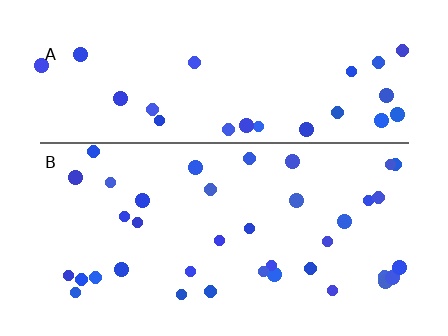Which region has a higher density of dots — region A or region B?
B (the bottom).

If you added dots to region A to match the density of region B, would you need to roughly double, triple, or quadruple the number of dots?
Approximately double.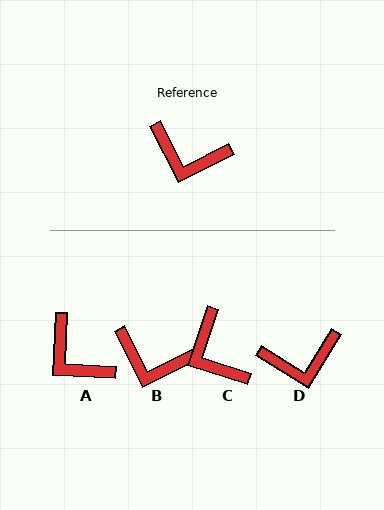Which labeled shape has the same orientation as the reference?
B.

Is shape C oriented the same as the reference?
No, it is off by about 45 degrees.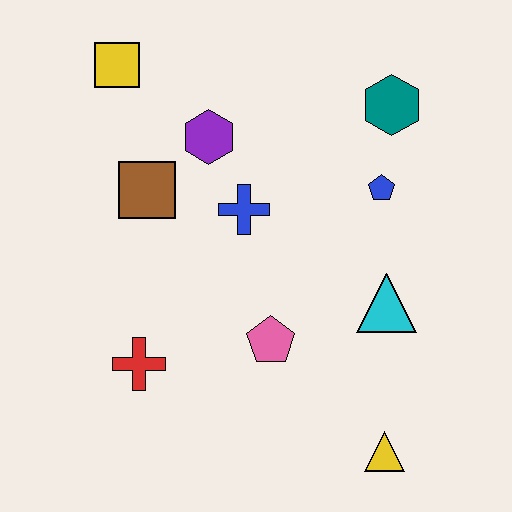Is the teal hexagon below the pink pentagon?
No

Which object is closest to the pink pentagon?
The cyan triangle is closest to the pink pentagon.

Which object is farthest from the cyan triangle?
The yellow square is farthest from the cyan triangle.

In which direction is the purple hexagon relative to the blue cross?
The purple hexagon is above the blue cross.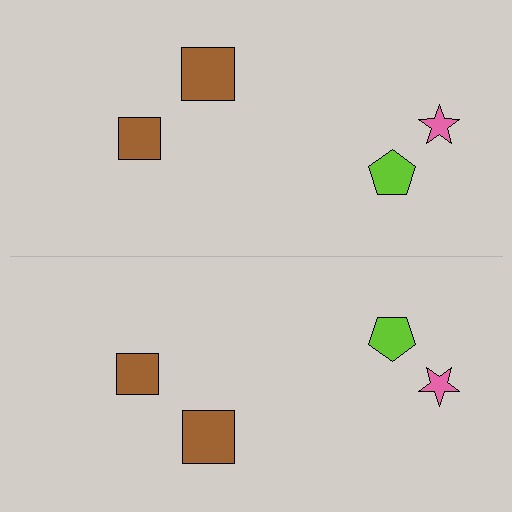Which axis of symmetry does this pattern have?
The pattern has a horizontal axis of symmetry running through the center of the image.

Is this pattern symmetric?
Yes, this pattern has bilateral (reflection) symmetry.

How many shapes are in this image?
There are 8 shapes in this image.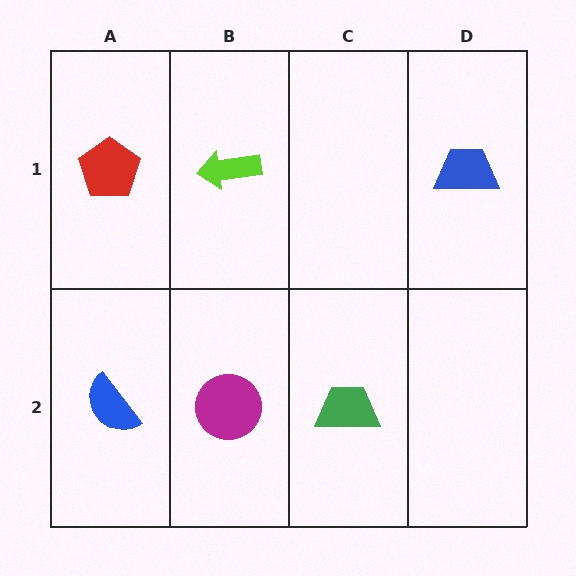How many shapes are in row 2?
3 shapes.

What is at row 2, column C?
A green trapezoid.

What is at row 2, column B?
A magenta circle.